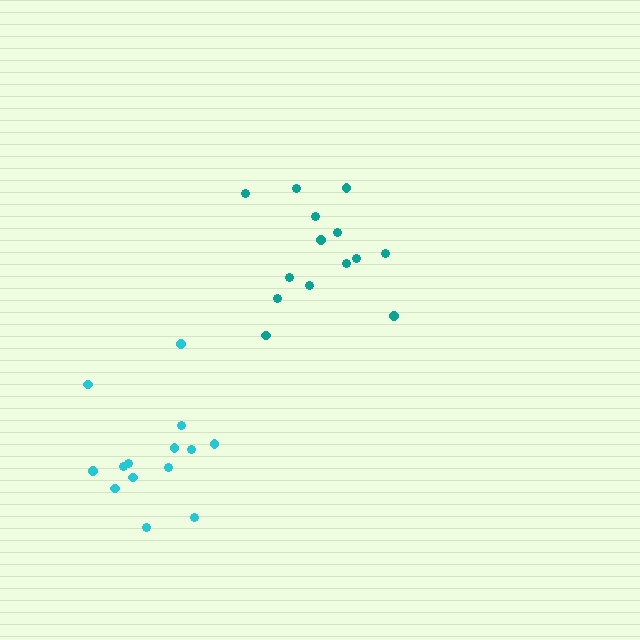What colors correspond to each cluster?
The clusters are colored: teal, cyan.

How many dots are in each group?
Group 1: 14 dots, Group 2: 14 dots (28 total).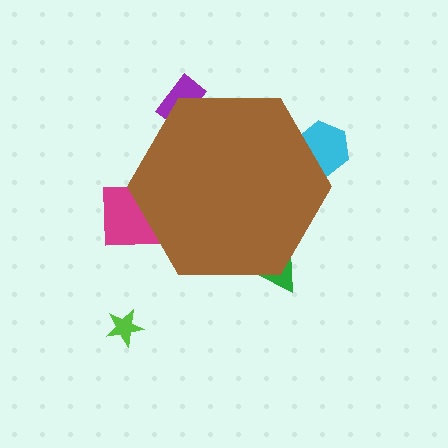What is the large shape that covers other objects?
A brown hexagon.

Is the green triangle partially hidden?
Yes, the green triangle is partially hidden behind the brown hexagon.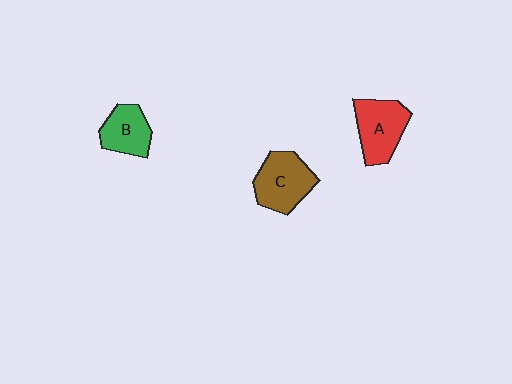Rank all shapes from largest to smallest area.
From largest to smallest: C (brown), A (red), B (green).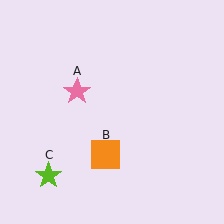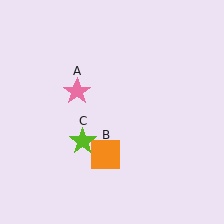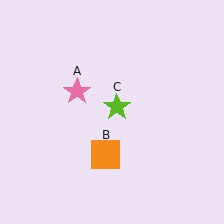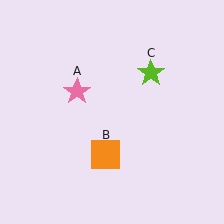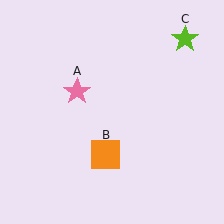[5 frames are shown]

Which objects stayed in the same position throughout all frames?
Pink star (object A) and orange square (object B) remained stationary.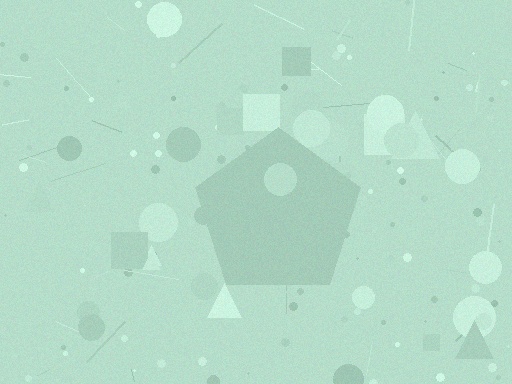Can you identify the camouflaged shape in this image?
The camouflaged shape is a pentagon.